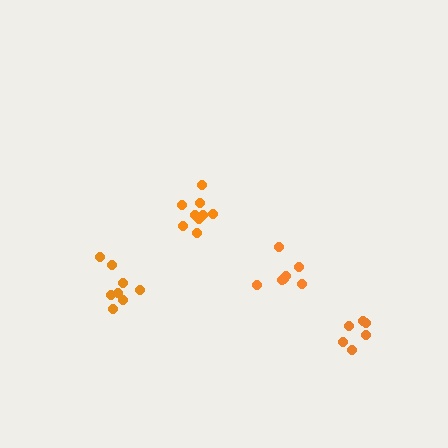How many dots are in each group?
Group 1: 7 dots, Group 2: 6 dots, Group 3: 8 dots, Group 4: 10 dots (31 total).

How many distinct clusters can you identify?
There are 4 distinct clusters.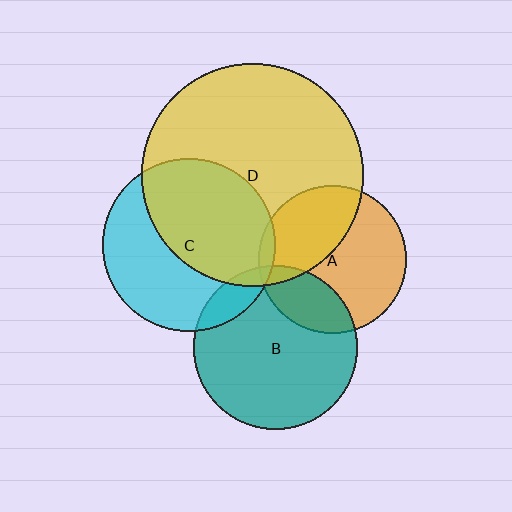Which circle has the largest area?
Circle D (yellow).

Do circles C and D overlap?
Yes.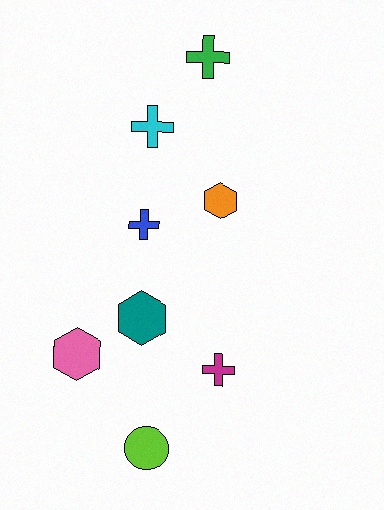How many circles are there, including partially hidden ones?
There is 1 circle.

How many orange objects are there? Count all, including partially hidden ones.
There is 1 orange object.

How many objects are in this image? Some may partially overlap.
There are 8 objects.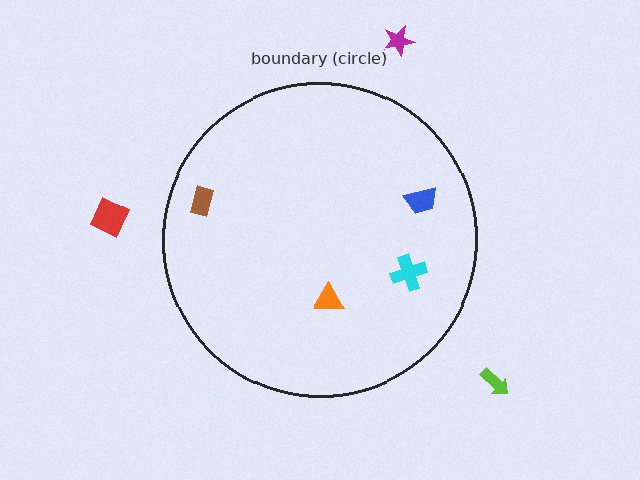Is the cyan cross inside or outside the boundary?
Inside.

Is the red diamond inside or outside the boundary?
Outside.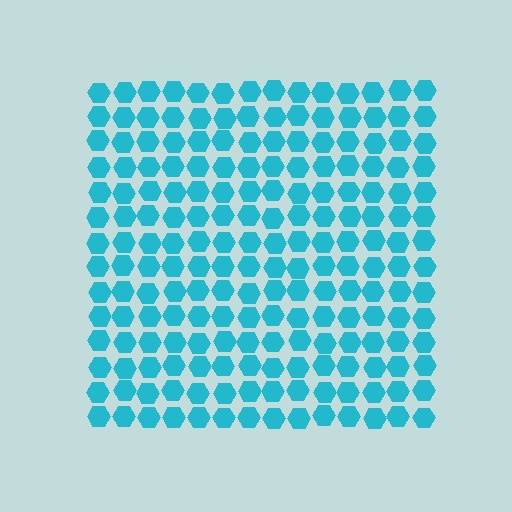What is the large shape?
The large shape is a square.